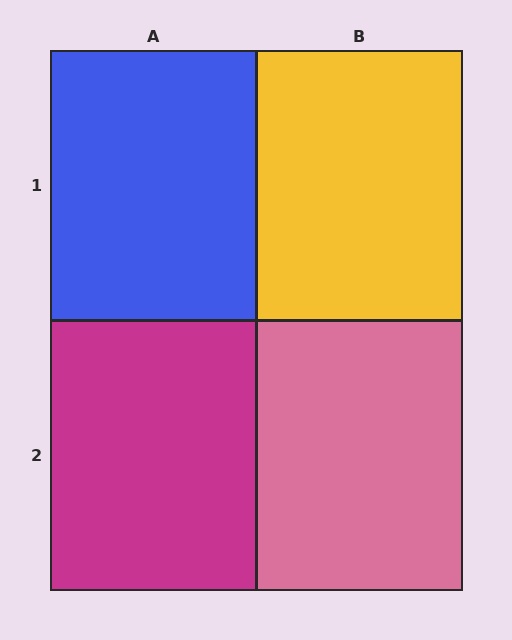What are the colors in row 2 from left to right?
Magenta, pink.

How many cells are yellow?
1 cell is yellow.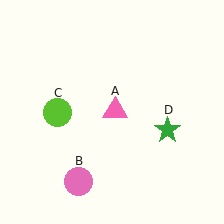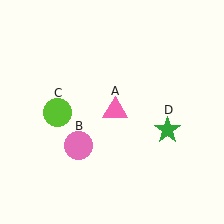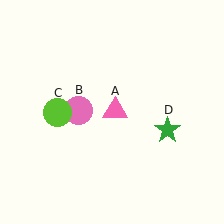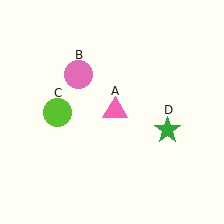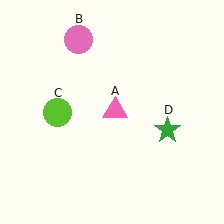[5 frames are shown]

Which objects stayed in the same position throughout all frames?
Pink triangle (object A) and lime circle (object C) and green star (object D) remained stationary.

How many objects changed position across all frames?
1 object changed position: pink circle (object B).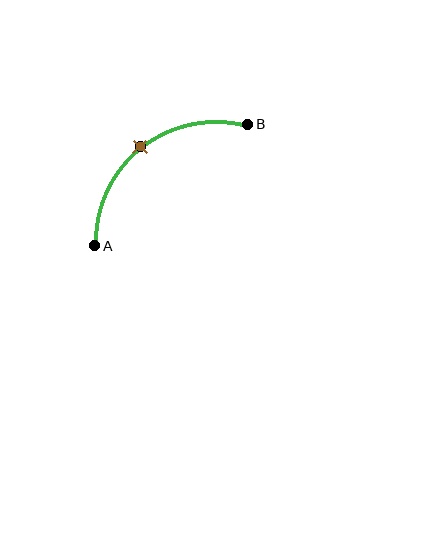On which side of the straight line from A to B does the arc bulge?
The arc bulges above and to the left of the straight line connecting A and B.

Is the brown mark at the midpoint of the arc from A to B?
Yes. The brown mark lies on the arc at equal arc-length from both A and B — it is the arc midpoint.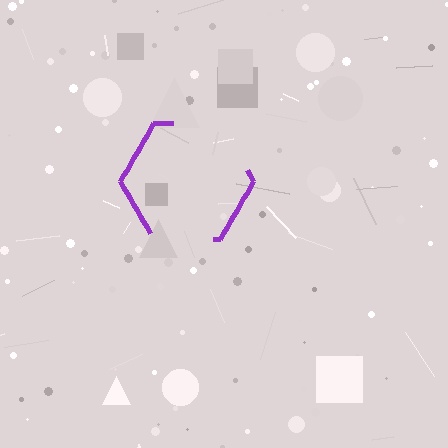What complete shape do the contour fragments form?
The contour fragments form a hexagon.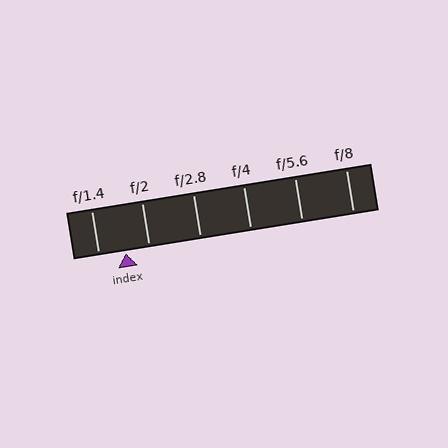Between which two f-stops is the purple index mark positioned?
The index mark is between f/1.4 and f/2.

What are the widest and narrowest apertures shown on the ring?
The widest aperture shown is f/1.4 and the narrowest is f/8.